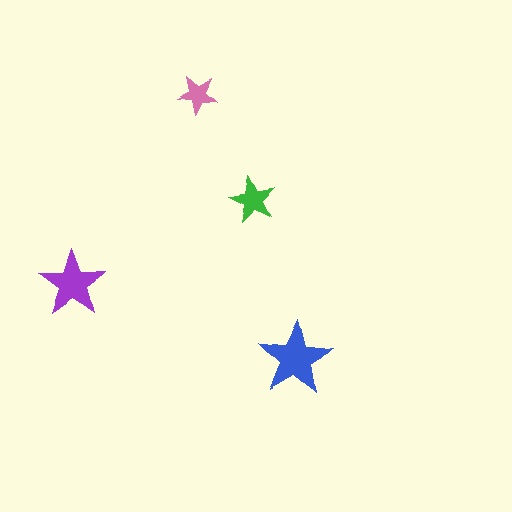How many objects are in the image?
There are 4 objects in the image.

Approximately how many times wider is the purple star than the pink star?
About 1.5 times wider.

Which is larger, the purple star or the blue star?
The blue one.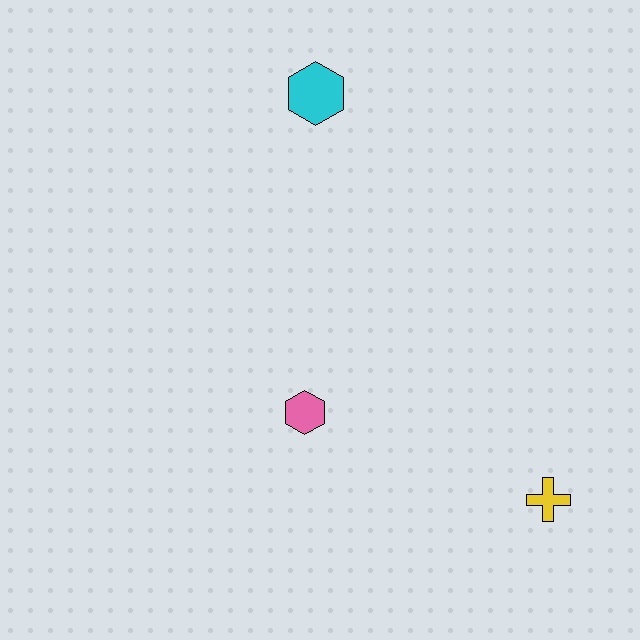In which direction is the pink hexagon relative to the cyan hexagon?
The pink hexagon is below the cyan hexagon.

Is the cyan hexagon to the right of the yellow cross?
No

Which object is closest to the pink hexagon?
The yellow cross is closest to the pink hexagon.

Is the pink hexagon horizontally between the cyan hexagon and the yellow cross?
No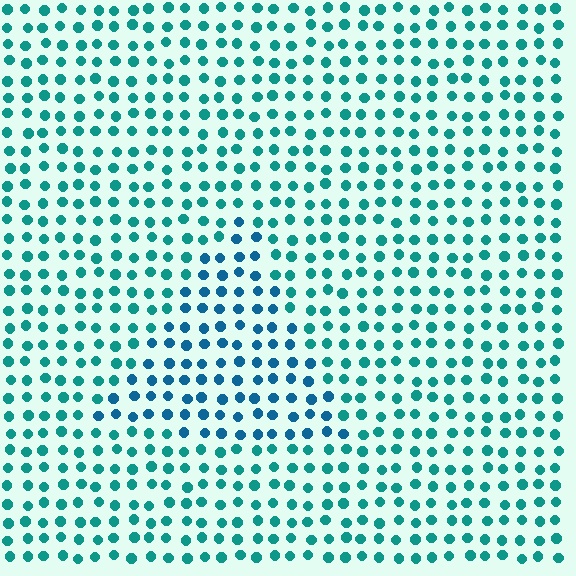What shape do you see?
I see a triangle.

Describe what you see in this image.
The image is filled with small teal elements in a uniform arrangement. A triangle-shaped region is visible where the elements are tinted to a slightly different hue, forming a subtle color boundary.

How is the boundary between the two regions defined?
The boundary is defined purely by a slight shift in hue (about 27 degrees). Spacing, size, and orientation are identical on both sides.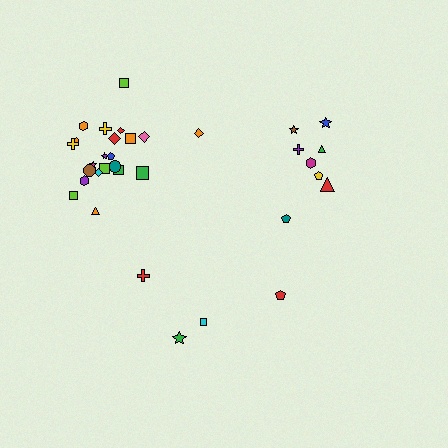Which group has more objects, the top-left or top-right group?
The top-left group.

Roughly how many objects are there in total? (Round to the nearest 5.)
Roughly 35 objects in total.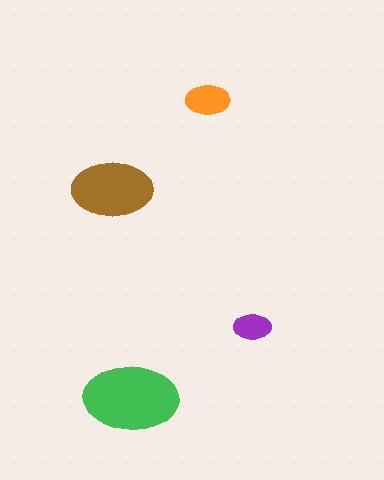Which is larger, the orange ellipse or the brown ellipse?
The brown one.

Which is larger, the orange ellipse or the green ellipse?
The green one.